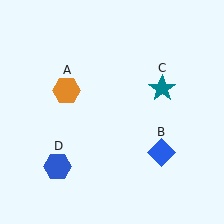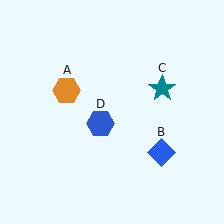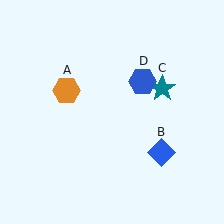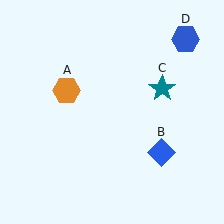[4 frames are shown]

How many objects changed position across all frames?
1 object changed position: blue hexagon (object D).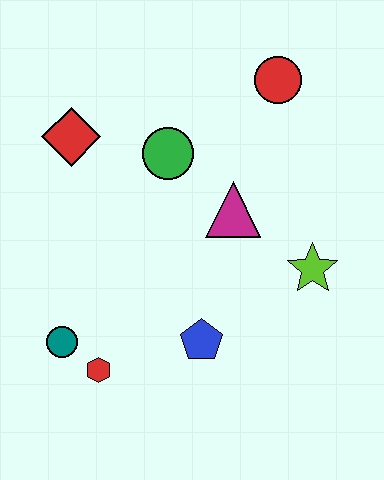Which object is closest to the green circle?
The magenta triangle is closest to the green circle.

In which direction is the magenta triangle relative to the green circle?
The magenta triangle is to the right of the green circle.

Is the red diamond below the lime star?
No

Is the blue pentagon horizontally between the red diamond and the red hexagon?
No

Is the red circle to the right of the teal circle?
Yes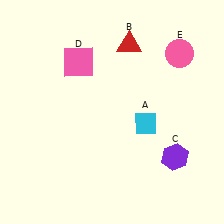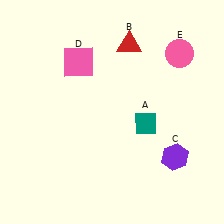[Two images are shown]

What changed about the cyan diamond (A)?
In Image 1, A is cyan. In Image 2, it changed to teal.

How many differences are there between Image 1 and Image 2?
There is 1 difference between the two images.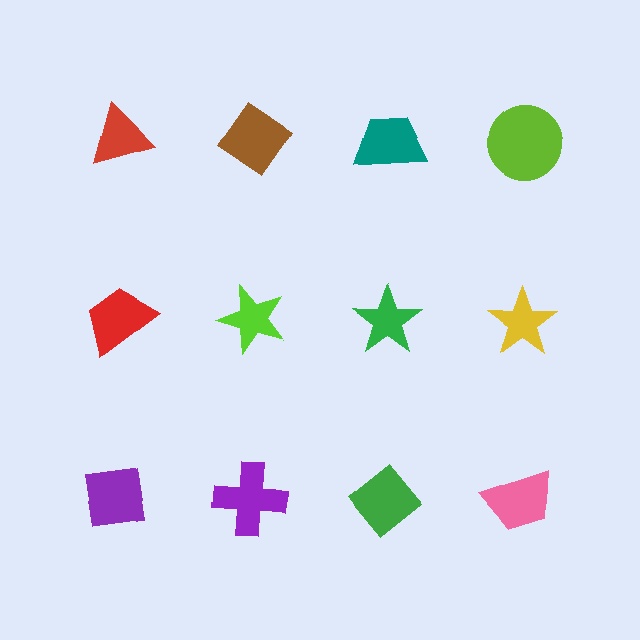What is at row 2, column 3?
A green star.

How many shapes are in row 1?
4 shapes.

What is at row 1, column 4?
A lime circle.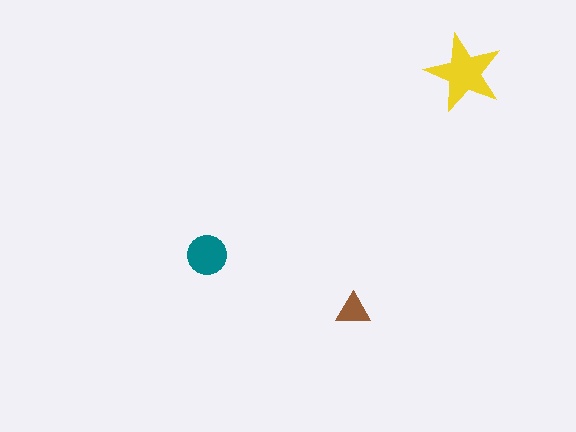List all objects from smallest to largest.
The brown triangle, the teal circle, the yellow star.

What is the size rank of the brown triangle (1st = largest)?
3rd.